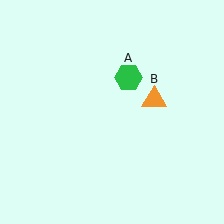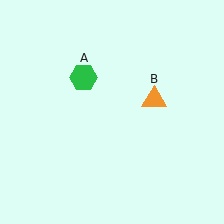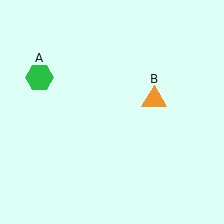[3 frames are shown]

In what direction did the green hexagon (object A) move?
The green hexagon (object A) moved left.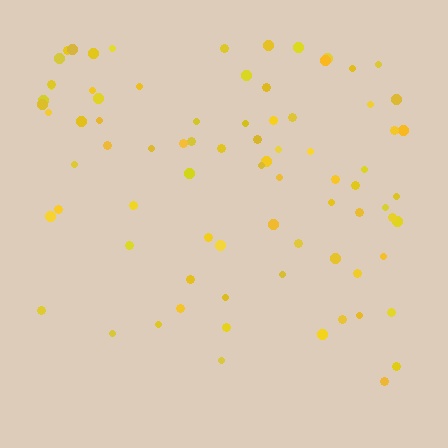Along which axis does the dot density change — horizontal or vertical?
Vertical.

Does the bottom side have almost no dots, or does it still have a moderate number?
Still a moderate number, just noticeably fewer than the top.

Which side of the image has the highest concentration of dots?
The top.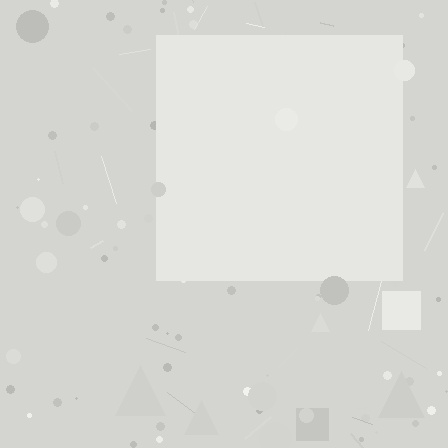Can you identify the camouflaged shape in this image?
The camouflaged shape is a square.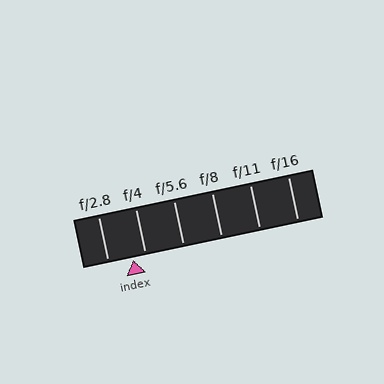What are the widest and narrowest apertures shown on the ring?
The widest aperture shown is f/2.8 and the narrowest is f/16.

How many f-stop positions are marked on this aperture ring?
There are 6 f-stop positions marked.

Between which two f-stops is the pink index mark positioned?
The index mark is between f/2.8 and f/4.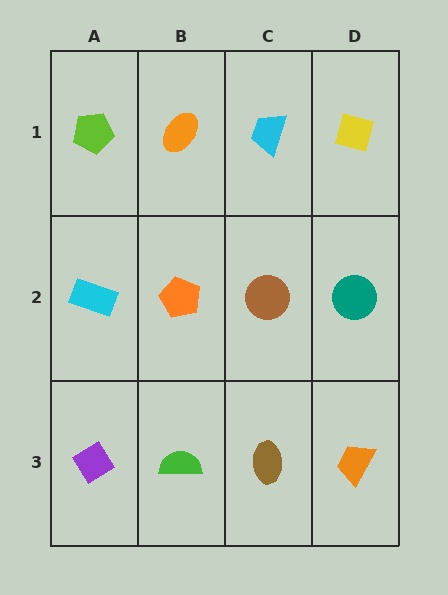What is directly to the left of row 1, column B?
A lime pentagon.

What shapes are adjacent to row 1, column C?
A brown circle (row 2, column C), an orange ellipse (row 1, column B), a yellow diamond (row 1, column D).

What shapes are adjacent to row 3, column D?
A teal circle (row 2, column D), a brown ellipse (row 3, column C).